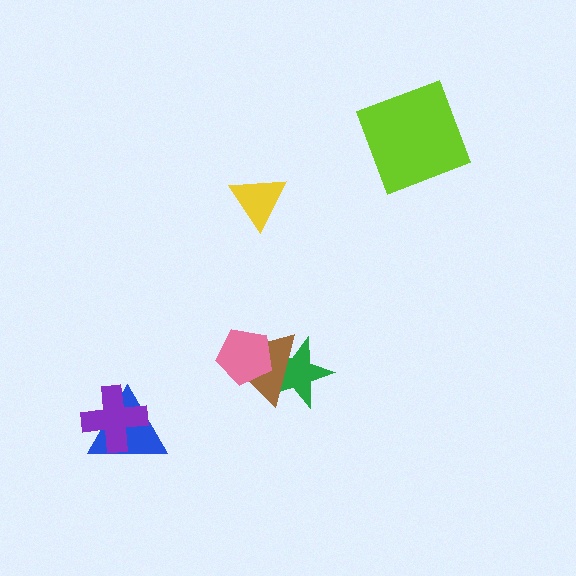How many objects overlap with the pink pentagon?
2 objects overlap with the pink pentagon.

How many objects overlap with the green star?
2 objects overlap with the green star.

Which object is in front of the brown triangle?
The pink pentagon is in front of the brown triangle.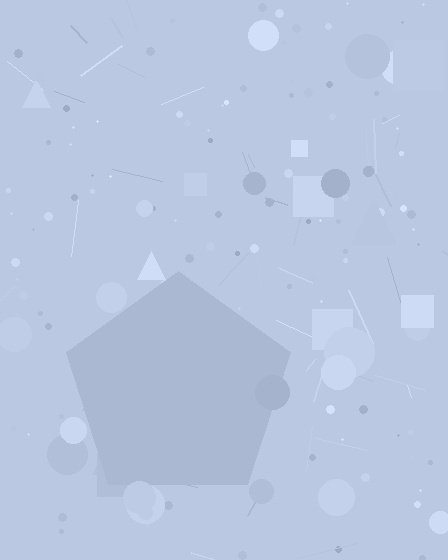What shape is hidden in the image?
A pentagon is hidden in the image.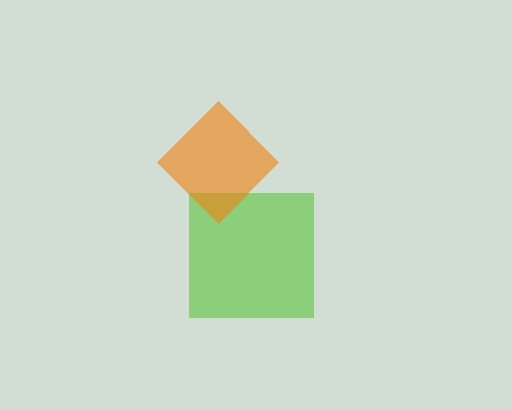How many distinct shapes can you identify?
There are 2 distinct shapes: a lime square, an orange diamond.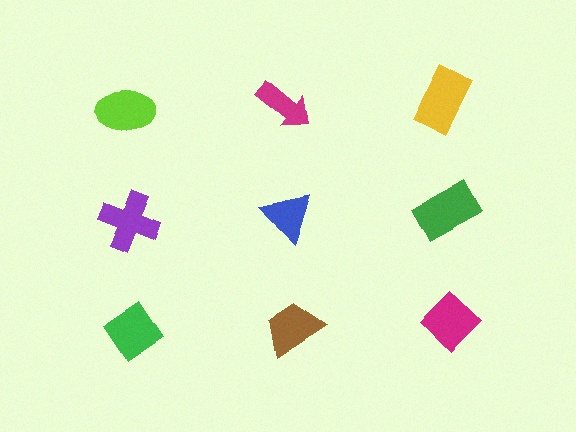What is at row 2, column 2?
A blue triangle.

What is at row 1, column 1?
A lime ellipse.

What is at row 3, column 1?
A green diamond.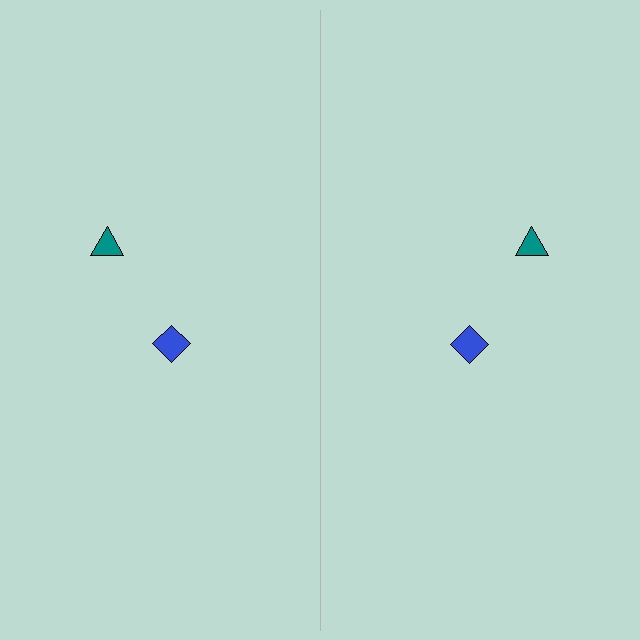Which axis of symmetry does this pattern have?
The pattern has a vertical axis of symmetry running through the center of the image.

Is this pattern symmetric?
Yes, this pattern has bilateral (reflection) symmetry.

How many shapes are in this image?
There are 4 shapes in this image.